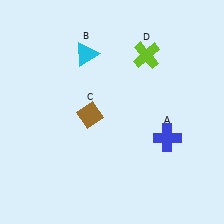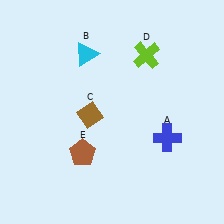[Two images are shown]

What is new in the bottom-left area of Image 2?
A brown pentagon (E) was added in the bottom-left area of Image 2.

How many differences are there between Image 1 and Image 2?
There is 1 difference between the two images.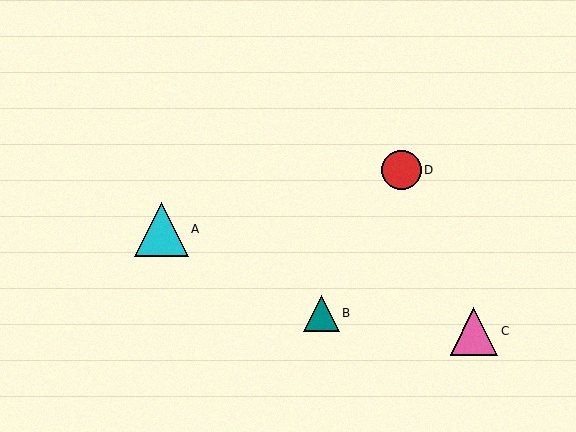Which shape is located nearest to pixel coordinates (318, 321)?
The teal triangle (labeled B) at (321, 313) is nearest to that location.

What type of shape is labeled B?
Shape B is a teal triangle.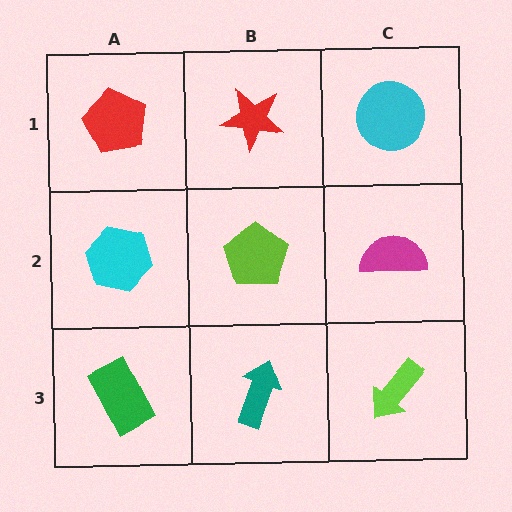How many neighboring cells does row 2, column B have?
4.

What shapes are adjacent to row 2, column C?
A cyan circle (row 1, column C), a lime arrow (row 3, column C), a lime pentagon (row 2, column B).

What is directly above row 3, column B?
A lime pentagon.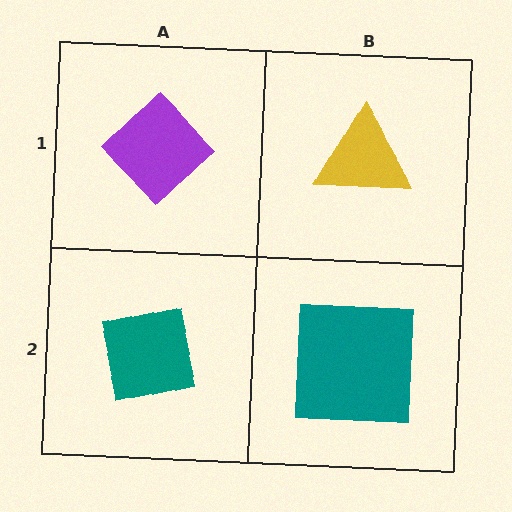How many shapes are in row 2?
2 shapes.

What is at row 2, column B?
A teal square.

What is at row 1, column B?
A yellow triangle.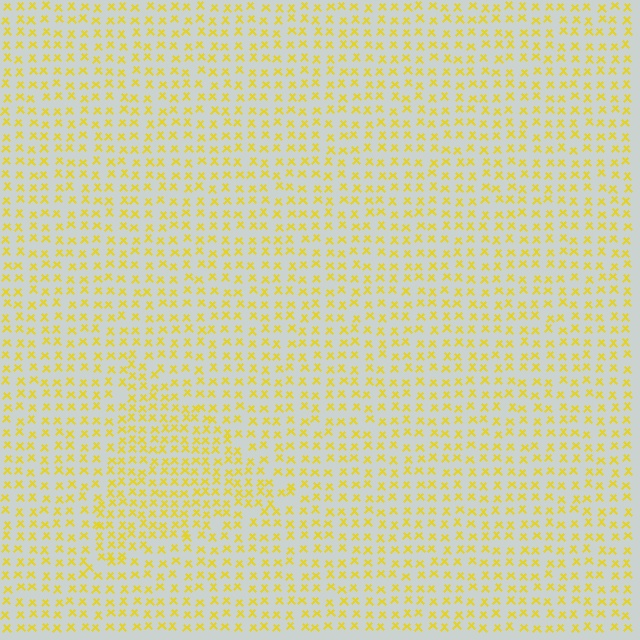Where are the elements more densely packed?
The elements are more densely packed inside the triangle boundary.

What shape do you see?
I see a triangle.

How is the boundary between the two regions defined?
The boundary is defined by a change in element density (approximately 1.5x ratio). All elements are the same color, size, and shape.